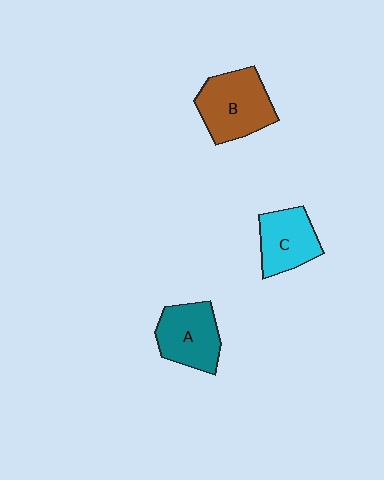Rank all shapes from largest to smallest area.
From largest to smallest: B (brown), A (teal), C (cyan).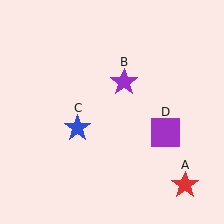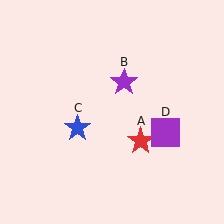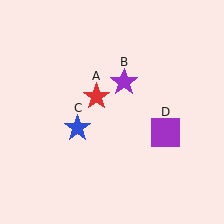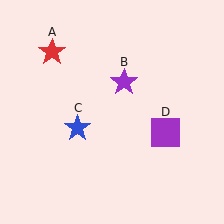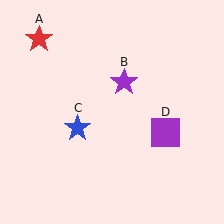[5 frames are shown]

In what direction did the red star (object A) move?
The red star (object A) moved up and to the left.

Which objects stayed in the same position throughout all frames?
Purple star (object B) and blue star (object C) and purple square (object D) remained stationary.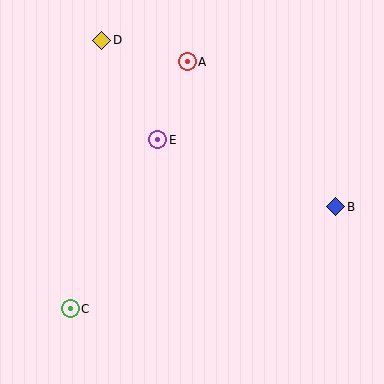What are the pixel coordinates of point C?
Point C is at (70, 309).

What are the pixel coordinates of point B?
Point B is at (336, 207).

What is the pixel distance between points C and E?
The distance between C and E is 190 pixels.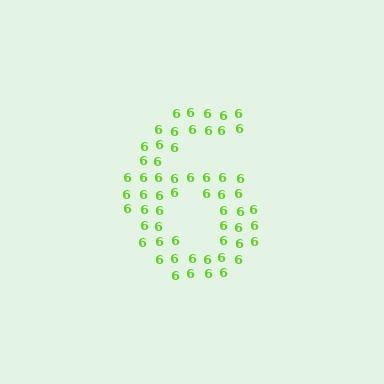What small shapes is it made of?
It is made of small digit 6's.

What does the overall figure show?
The overall figure shows the digit 6.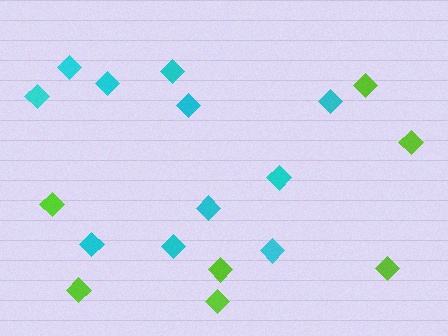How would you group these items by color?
There are 2 groups: one group of cyan diamonds (11) and one group of lime diamonds (7).